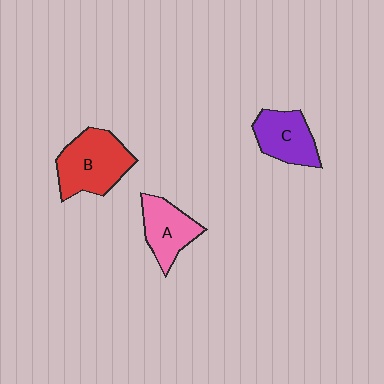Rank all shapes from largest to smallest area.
From largest to smallest: B (red), C (purple), A (pink).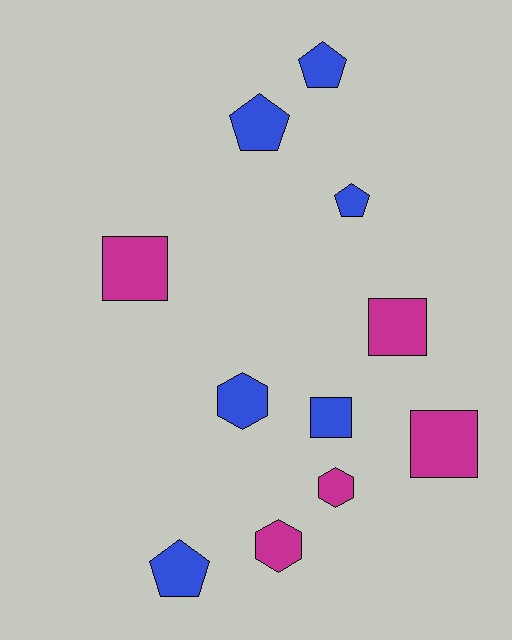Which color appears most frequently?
Blue, with 6 objects.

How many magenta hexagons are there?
There are 2 magenta hexagons.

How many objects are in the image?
There are 11 objects.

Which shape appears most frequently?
Square, with 4 objects.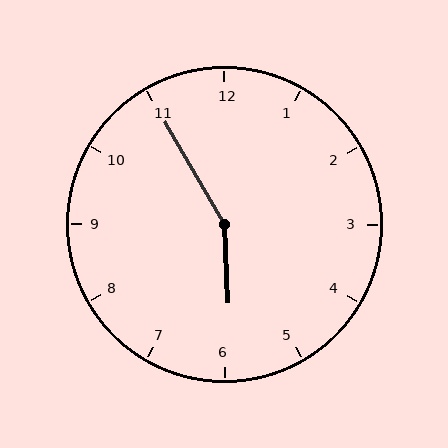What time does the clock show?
5:55.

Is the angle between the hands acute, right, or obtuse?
It is obtuse.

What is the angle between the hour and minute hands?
Approximately 152 degrees.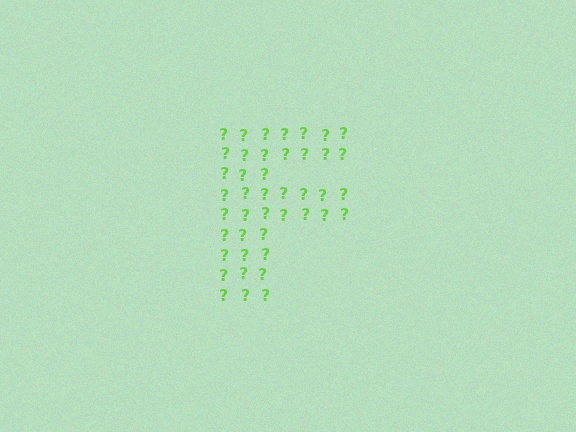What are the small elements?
The small elements are question marks.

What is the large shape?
The large shape is the letter F.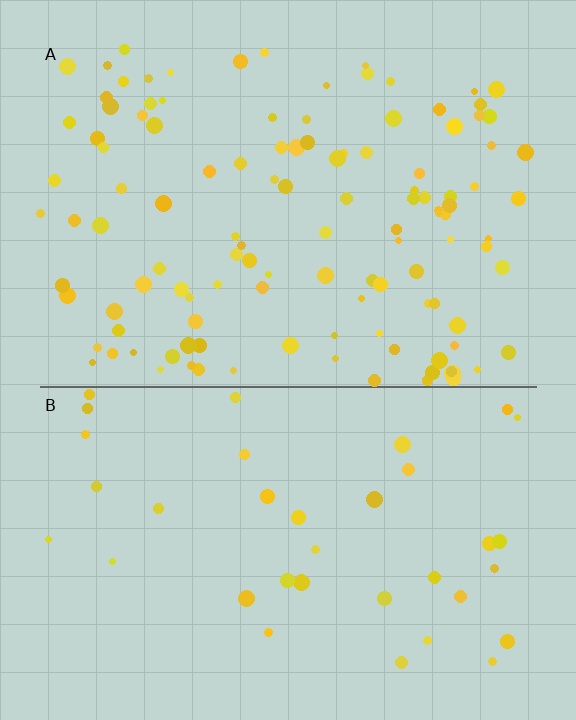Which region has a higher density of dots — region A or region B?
A (the top).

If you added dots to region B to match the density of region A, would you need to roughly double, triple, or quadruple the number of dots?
Approximately triple.